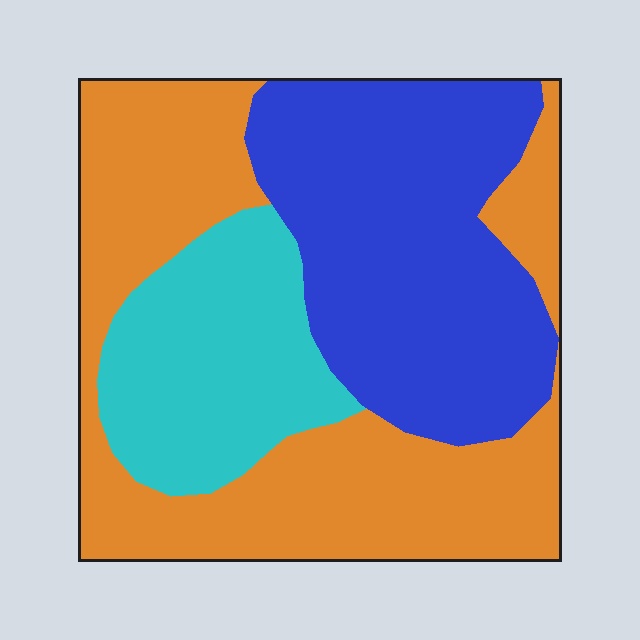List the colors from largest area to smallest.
From largest to smallest: orange, blue, cyan.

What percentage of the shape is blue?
Blue takes up about three eighths (3/8) of the shape.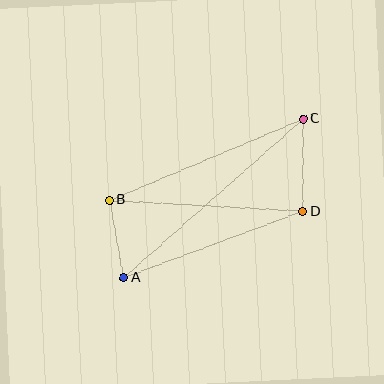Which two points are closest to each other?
Points A and B are closest to each other.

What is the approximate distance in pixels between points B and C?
The distance between B and C is approximately 210 pixels.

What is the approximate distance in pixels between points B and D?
The distance between B and D is approximately 194 pixels.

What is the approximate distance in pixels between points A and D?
The distance between A and D is approximately 191 pixels.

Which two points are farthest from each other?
Points A and C are farthest from each other.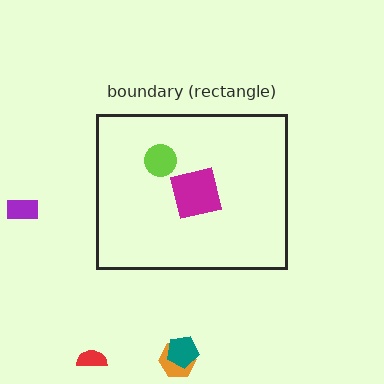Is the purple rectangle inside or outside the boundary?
Outside.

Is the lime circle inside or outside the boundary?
Inside.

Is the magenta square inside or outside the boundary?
Inside.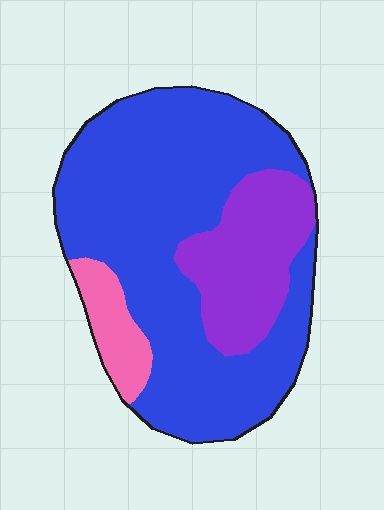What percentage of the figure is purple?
Purple takes up about one fifth (1/5) of the figure.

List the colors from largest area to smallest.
From largest to smallest: blue, purple, pink.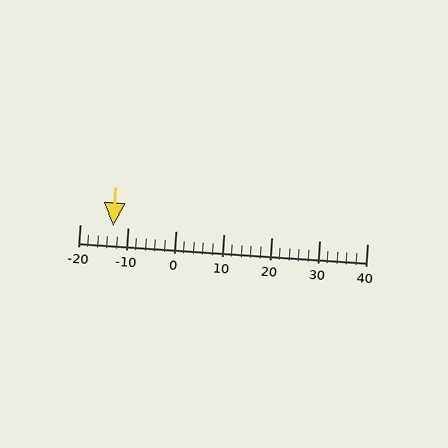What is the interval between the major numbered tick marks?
The major tick marks are spaced 10 units apart.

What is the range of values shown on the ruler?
The ruler shows values from -20 to 40.